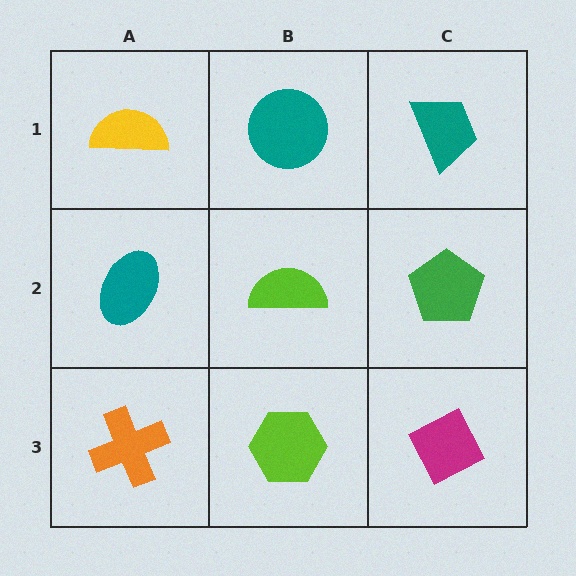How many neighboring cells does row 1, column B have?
3.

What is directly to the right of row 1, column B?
A teal trapezoid.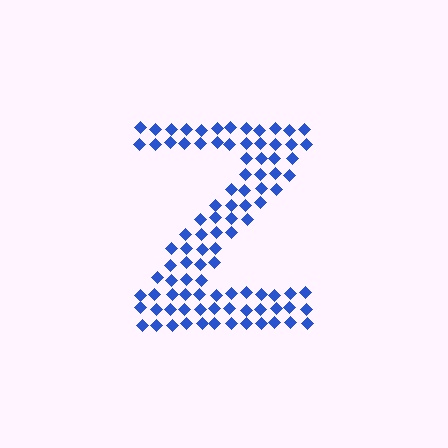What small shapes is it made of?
It is made of small diamonds.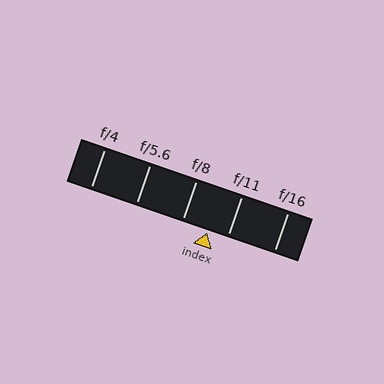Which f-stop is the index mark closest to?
The index mark is closest to f/11.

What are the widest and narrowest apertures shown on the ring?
The widest aperture shown is f/4 and the narrowest is f/16.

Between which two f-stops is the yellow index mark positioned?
The index mark is between f/8 and f/11.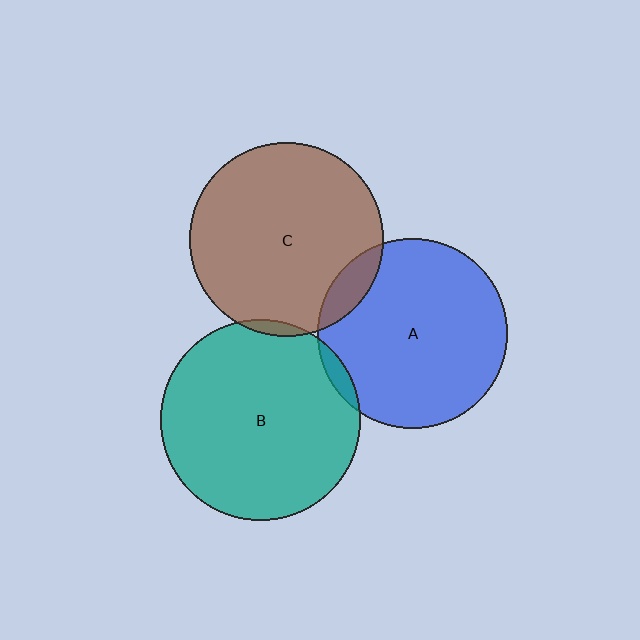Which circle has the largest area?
Circle B (teal).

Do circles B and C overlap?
Yes.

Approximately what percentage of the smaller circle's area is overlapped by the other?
Approximately 5%.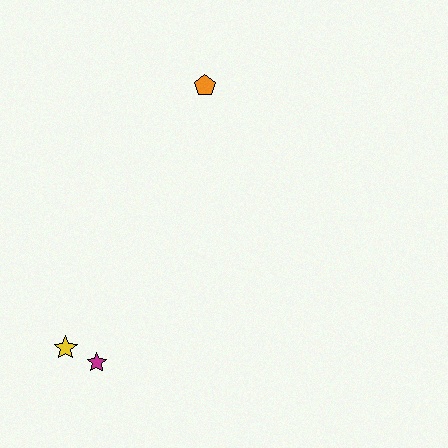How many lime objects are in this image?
There are no lime objects.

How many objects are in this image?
There are 3 objects.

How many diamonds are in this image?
There are no diamonds.